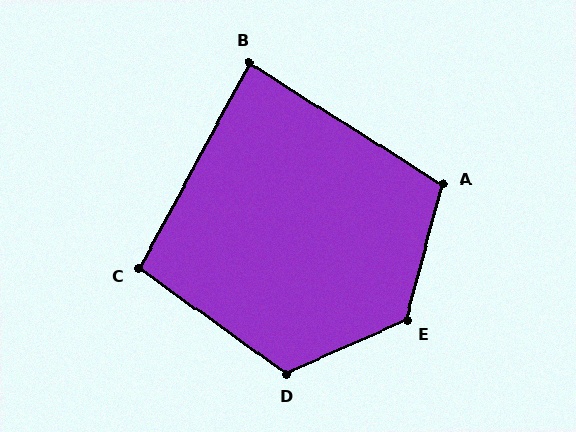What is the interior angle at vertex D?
Approximately 120 degrees (obtuse).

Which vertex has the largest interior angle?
E, at approximately 129 degrees.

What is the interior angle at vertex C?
Approximately 97 degrees (obtuse).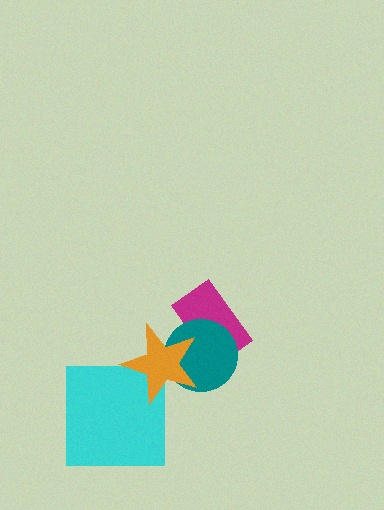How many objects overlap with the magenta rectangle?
2 objects overlap with the magenta rectangle.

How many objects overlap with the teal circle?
2 objects overlap with the teal circle.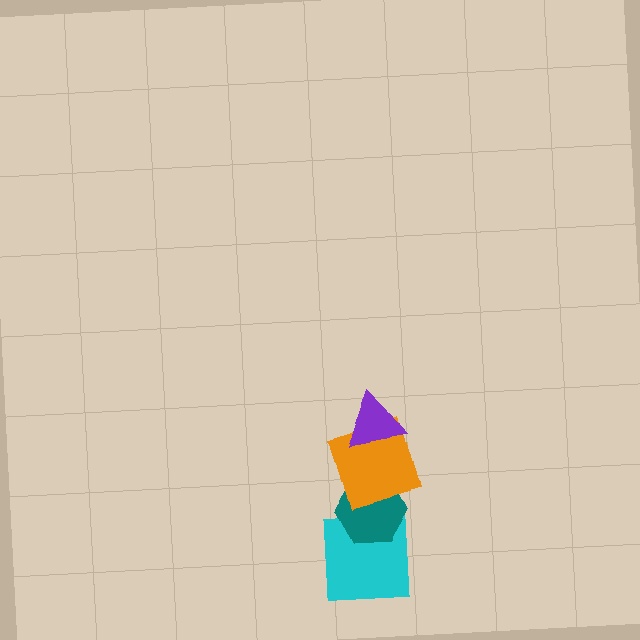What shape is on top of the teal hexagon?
The orange square is on top of the teal hexagon.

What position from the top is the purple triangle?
The purple triangle is 1st from the top.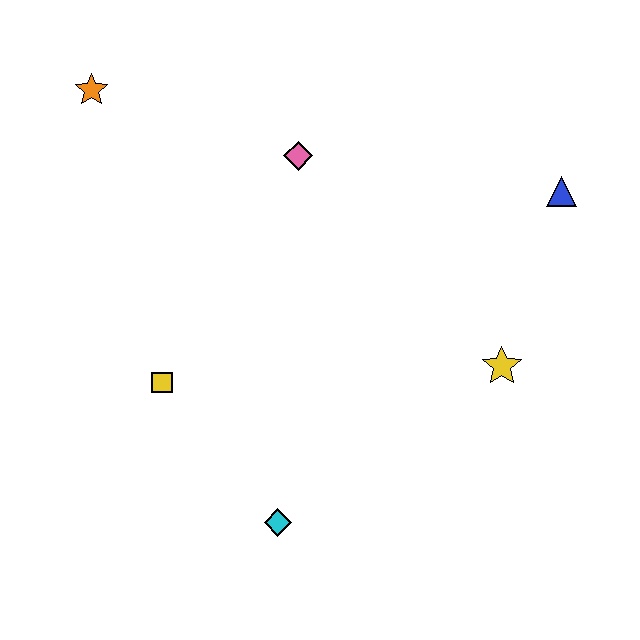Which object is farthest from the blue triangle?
The orange star is farthest from the blue triangle.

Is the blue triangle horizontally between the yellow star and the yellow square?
No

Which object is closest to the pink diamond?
The orange star is closest to the pink diamond.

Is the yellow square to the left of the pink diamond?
Yes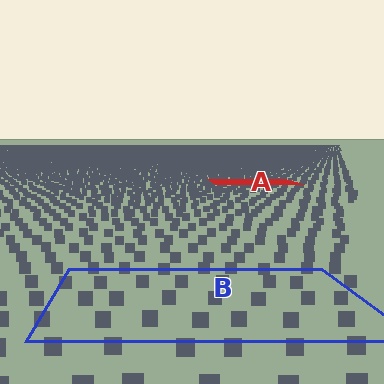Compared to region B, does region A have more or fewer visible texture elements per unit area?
Region A has more texture elements per unit area — they are packed more densely because it is farther away.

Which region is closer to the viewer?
Region B is closer. The texture elements there are larger and more spread out.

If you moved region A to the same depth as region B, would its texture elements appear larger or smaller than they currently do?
They would appear larger. At a closer depth, the same texture elements are projected at a bigger on-screen size.